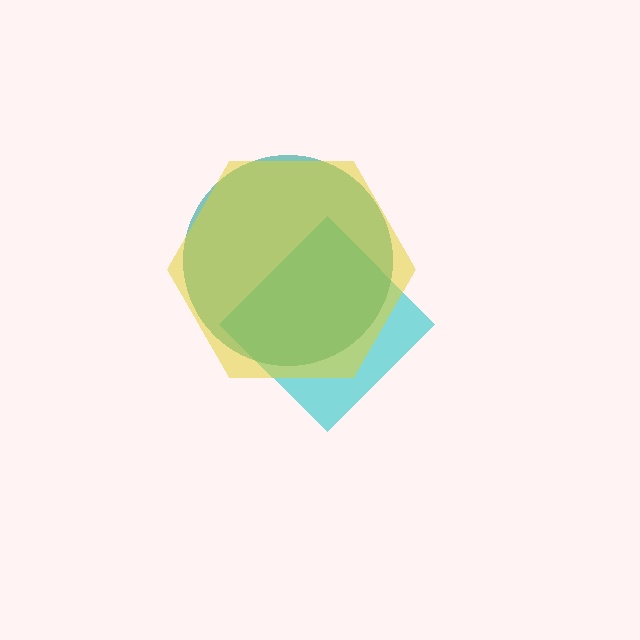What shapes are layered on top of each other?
The layered shapes are: a cyan diamond, a teal circle, a yellow hexagon.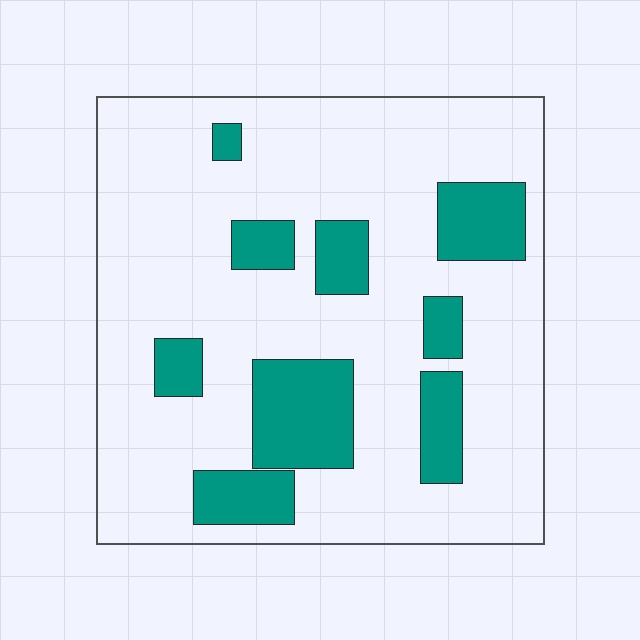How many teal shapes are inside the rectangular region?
9.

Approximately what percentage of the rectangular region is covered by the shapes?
Approximately 20%.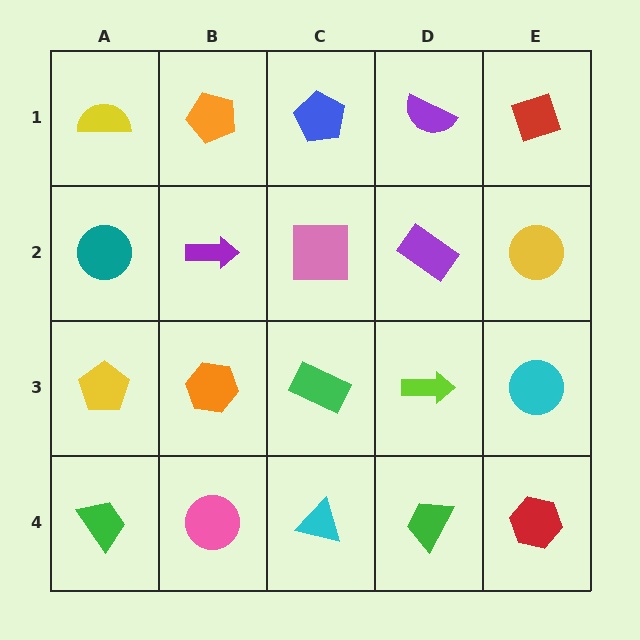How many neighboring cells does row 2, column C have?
4.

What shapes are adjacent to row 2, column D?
A purple semicircle (row 1, column D), a lime arrow (row 3, column D), a pink square (row 2, column C), a yellow circle (row 2, column E).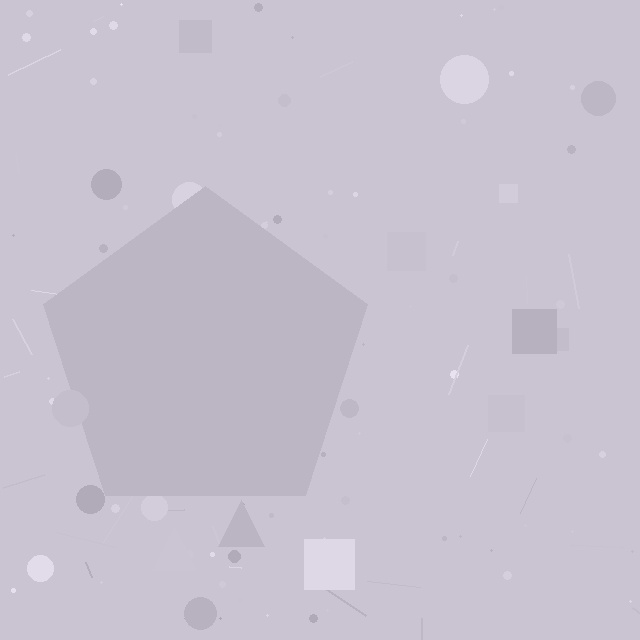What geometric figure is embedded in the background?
A pentagon is embedded in the background.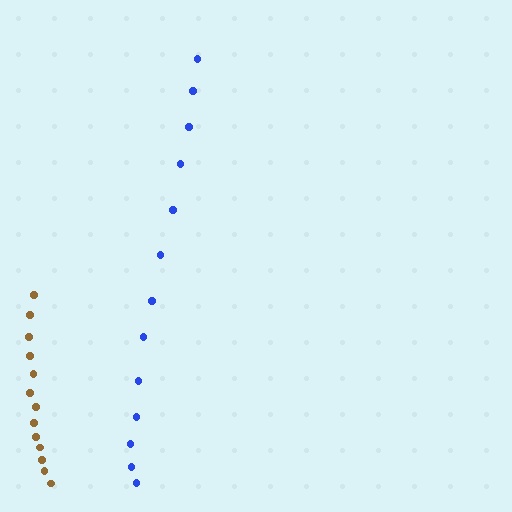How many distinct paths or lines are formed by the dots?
There are 2 distinct paths.